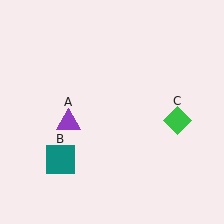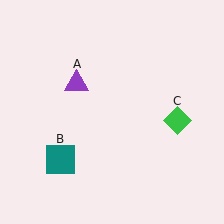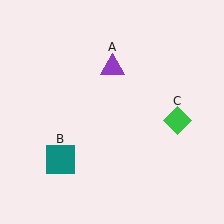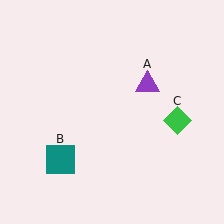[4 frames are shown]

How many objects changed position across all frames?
1 object changed position: purple triangle (object A).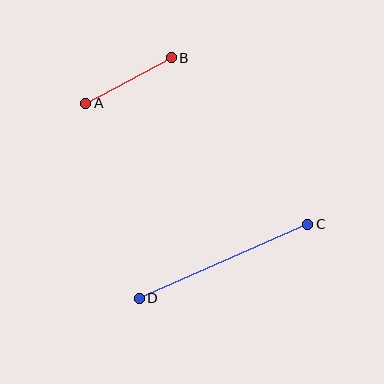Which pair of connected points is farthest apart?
Points C and D are farthest apart.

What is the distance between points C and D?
The distance is approximately 184 pixels.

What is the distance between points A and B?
The distance is approximately 97 pixels.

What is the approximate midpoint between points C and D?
The midpoint is at approximately (223, 261) pixels.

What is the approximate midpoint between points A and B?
The midpoint is at approximately (128, 81) pixels.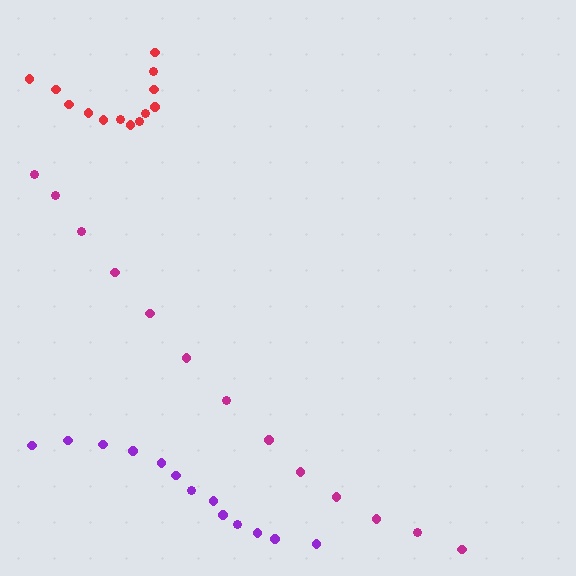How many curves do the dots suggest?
There are 3 distinct paths.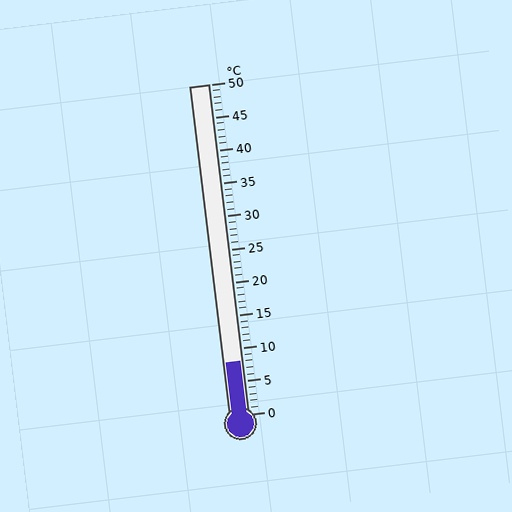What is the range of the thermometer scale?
The thermometer scale ranges from 0°C to 50°C.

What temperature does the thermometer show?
The thermometer shows approximately 8°C.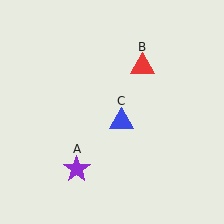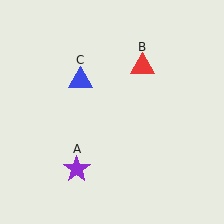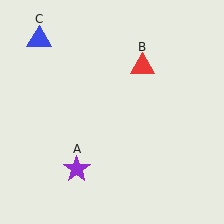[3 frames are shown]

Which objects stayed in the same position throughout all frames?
Purple star (object A) and red triangle (object B) remained stationary.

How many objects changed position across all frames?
1 object changed position: blue triangle (object C).